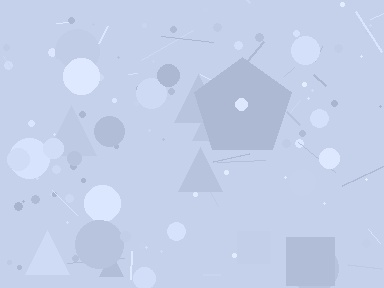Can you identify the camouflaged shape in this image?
The camouflaged shape is a pentagon.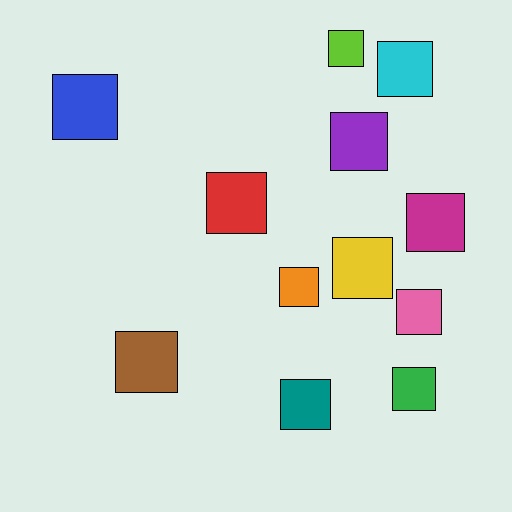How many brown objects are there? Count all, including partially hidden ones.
There is 1 brown object.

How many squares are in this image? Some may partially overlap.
There are 12 squares.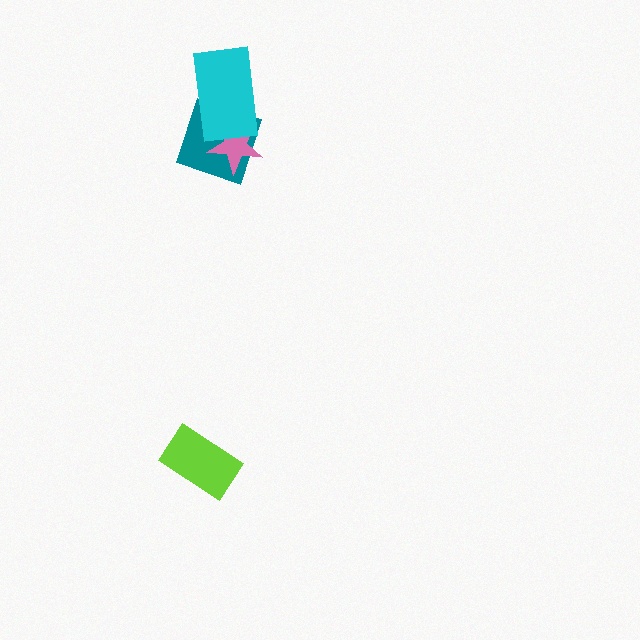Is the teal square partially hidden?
Yes, it is partially covered by another shape.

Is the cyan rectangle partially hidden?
No, no other shape covers it.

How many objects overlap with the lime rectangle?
0 objects overlap with the lime rectangle.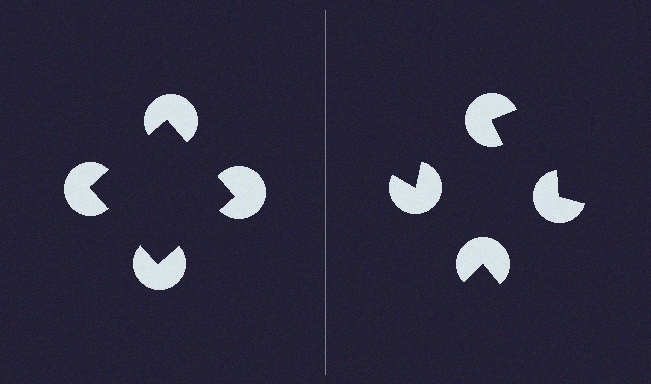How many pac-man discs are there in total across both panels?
8 — 4 on each side.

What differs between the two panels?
The pac-man discs are positioned identically on both sides; only the wedge orientations differ. On the left they align to a square; on the right they are misaligned.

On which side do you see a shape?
An illusory square appears on the left side. On the right side the wedge cuts are rotated, so no coherent shape forms.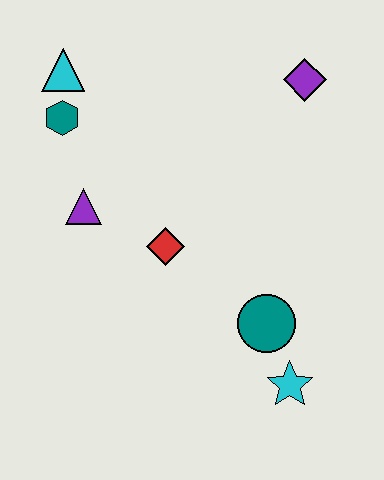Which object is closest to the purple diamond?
The red diamond is closest to the purple diamond.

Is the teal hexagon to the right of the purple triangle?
No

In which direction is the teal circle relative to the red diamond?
The teal circle is to the right of the red diamond.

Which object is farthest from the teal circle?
The cyan triangle is farthest from the teal circle.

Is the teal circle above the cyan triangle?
No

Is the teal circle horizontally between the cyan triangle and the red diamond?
No